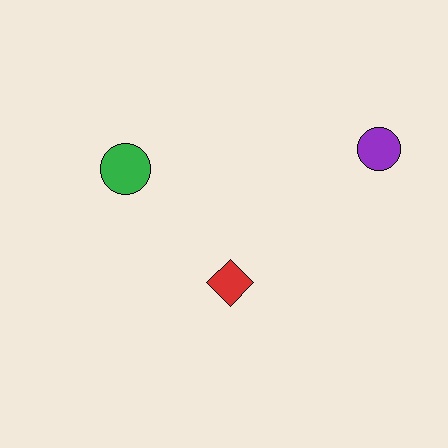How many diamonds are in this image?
There is 1 diamond.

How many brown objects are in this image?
There are no brown objects.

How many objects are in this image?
There are 3 objects.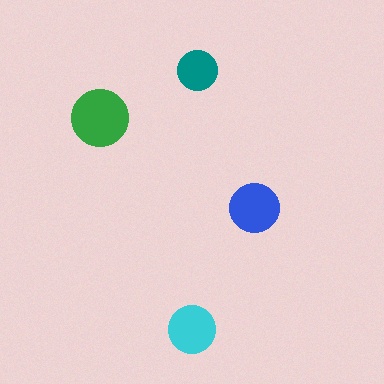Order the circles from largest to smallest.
the green one, the blue one, the cyan one, the teal one.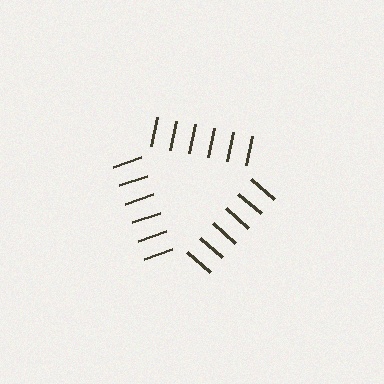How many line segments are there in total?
18 — 6 along each of the 3 edges.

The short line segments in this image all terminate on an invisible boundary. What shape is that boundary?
An illusory triangle — the line segments terminate on its edges but no continuous stroke is drawn.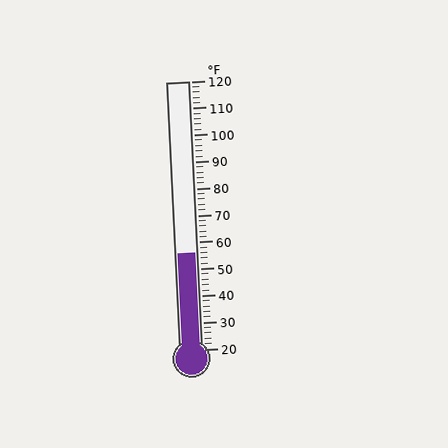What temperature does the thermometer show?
The thermometer shows approximately 56°F.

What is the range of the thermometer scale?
The thermometer scale ranges from 20°F to 120°F.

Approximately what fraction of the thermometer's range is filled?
The thermometer is filled to approximately 35% of its range.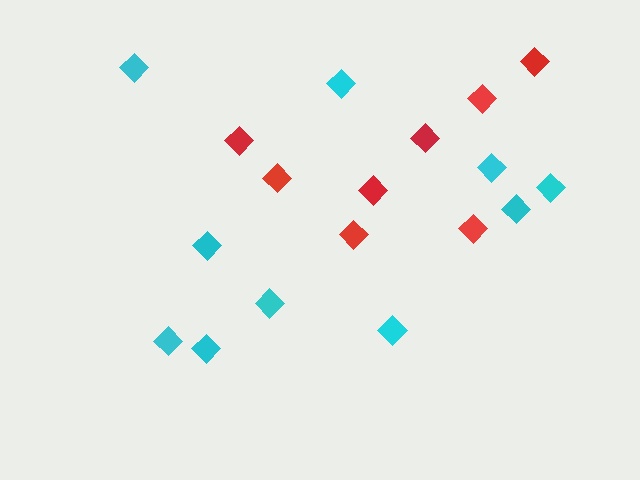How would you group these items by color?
There are 2 groups: one group of cyan diamonds (10) and one group of red diamonds (8).